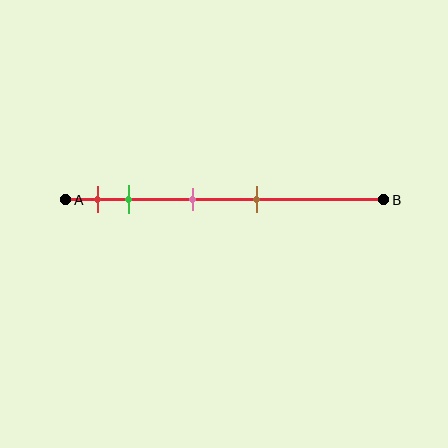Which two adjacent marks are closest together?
The red and green marks are the closest adjacent pair.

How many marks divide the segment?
There are 4 marks dividing the segment.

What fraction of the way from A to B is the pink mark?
The pink mark is approximately 40% (0.4) of the way from A to B.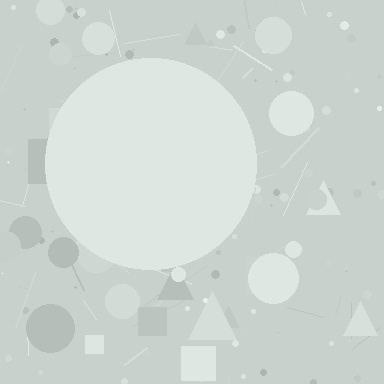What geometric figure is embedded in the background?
A circle is embedded in the background.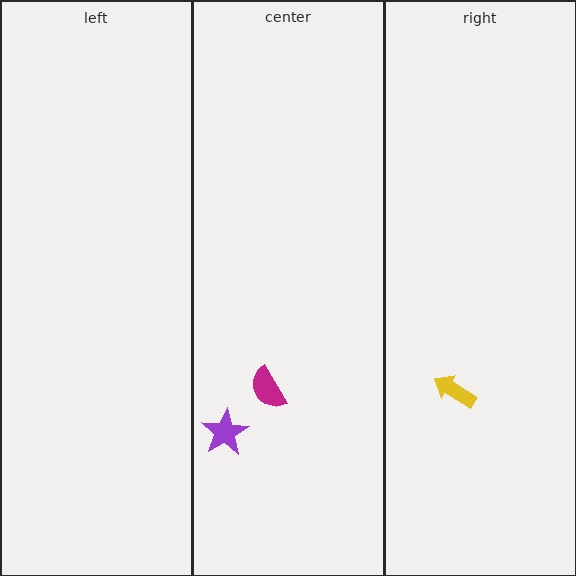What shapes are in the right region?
The yellow arrow.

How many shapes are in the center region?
2.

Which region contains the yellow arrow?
The right region.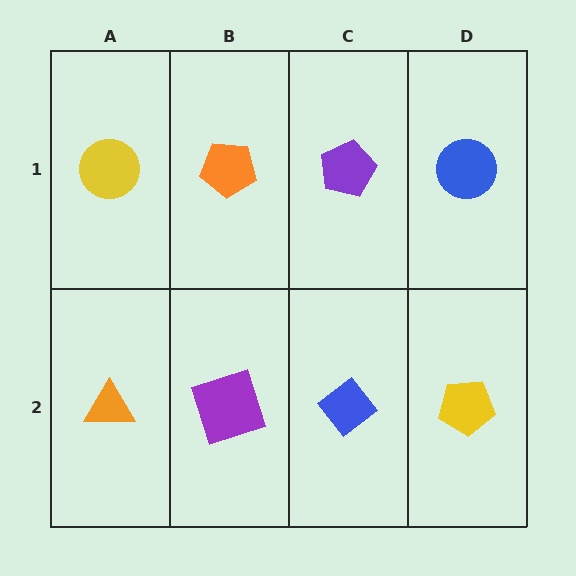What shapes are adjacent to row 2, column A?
A yellow circle (row 1, column A), a purple square (row 2, column B).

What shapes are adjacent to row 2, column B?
An orange pentagon (row 1, column B), an orange triangle (row 2, column A), a blue diamond (row 2, column C).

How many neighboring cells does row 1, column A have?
2.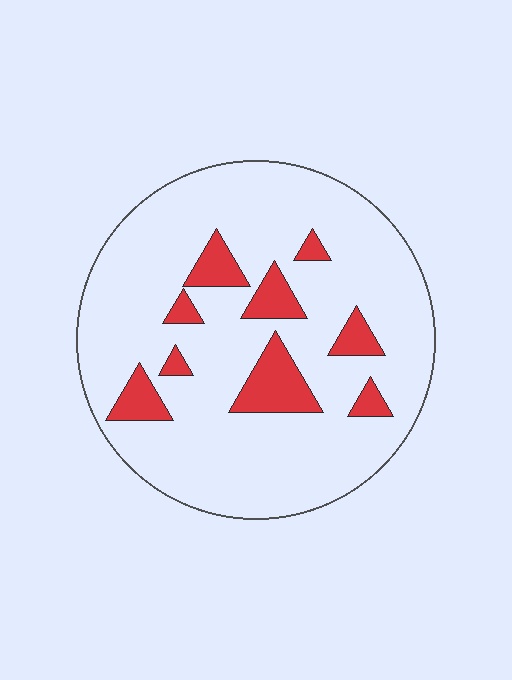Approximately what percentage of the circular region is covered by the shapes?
Approximately 15%.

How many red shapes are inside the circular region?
9.